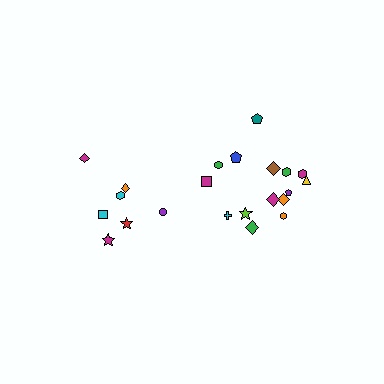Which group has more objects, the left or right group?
The right group.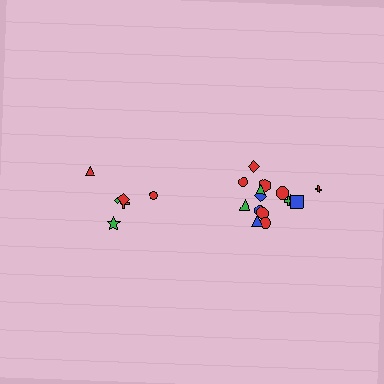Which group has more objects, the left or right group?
The right group.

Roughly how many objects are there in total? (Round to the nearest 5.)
Roughly 20 objects in total.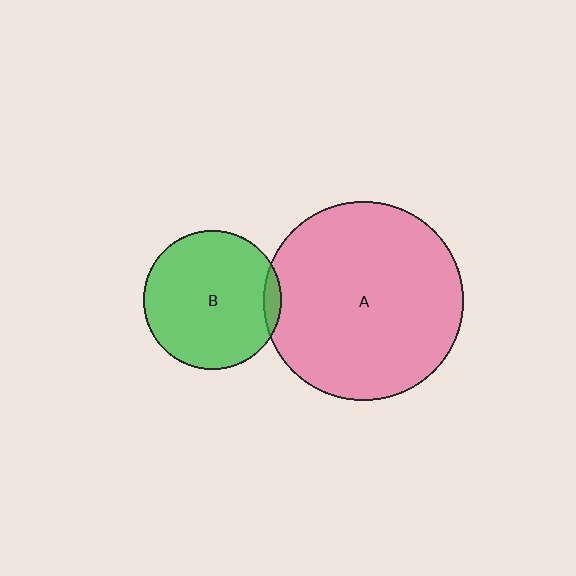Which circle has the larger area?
Circle A (pink).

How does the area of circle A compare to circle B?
Approximately 2.1 times.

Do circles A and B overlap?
Yes.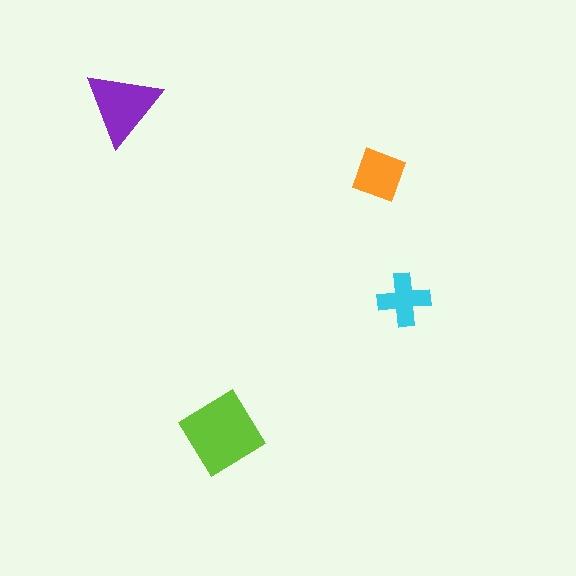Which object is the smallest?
The cyan cross.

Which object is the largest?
The lime diamond.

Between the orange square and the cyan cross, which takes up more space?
The orange square.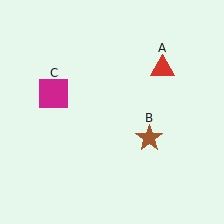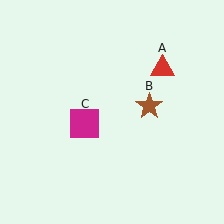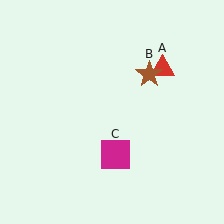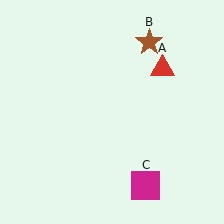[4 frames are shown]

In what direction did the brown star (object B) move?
The brown star (object B) moved up.